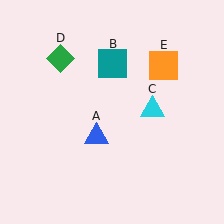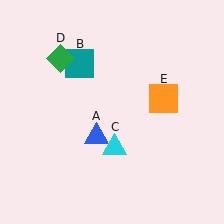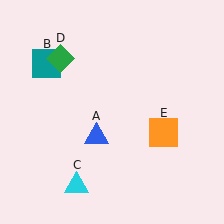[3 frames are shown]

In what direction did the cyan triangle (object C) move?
The cyan triangle (object C) moved down and to the left.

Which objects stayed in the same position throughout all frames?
Blue triangle (object A) and green diamond (object D) remained stationary.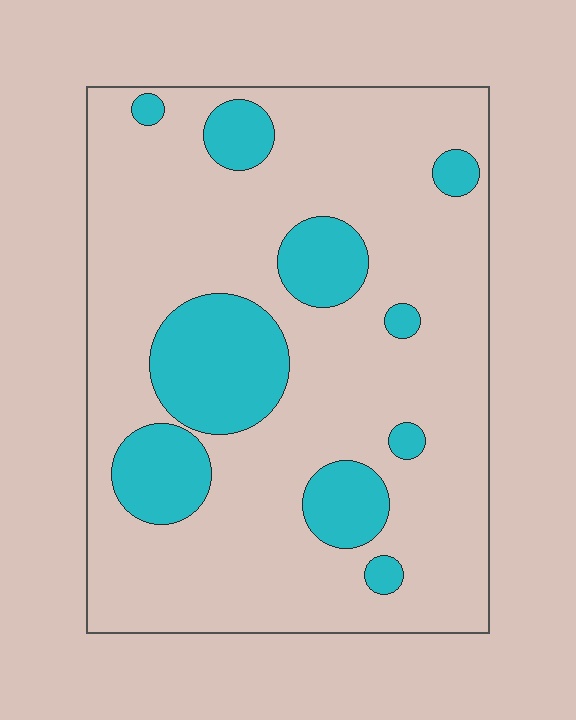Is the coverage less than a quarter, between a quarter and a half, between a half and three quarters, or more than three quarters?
Less than a quarter.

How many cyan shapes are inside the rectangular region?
10.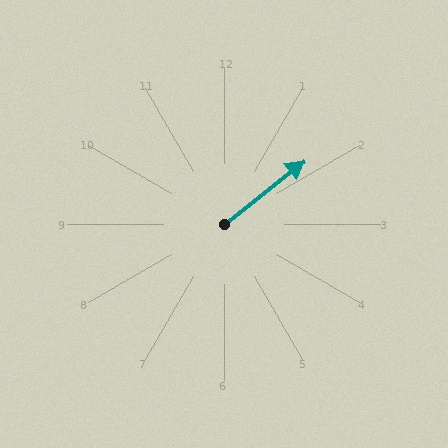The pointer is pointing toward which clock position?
Roughly 2 o'clock.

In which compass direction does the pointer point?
Northeast.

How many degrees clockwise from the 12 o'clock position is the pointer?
Approximately 52 degrees.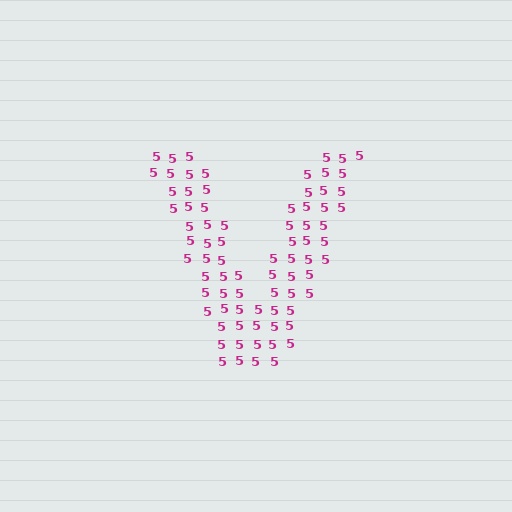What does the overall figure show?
The overall figure shows the letter V.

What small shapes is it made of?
It is made of small digit 5's.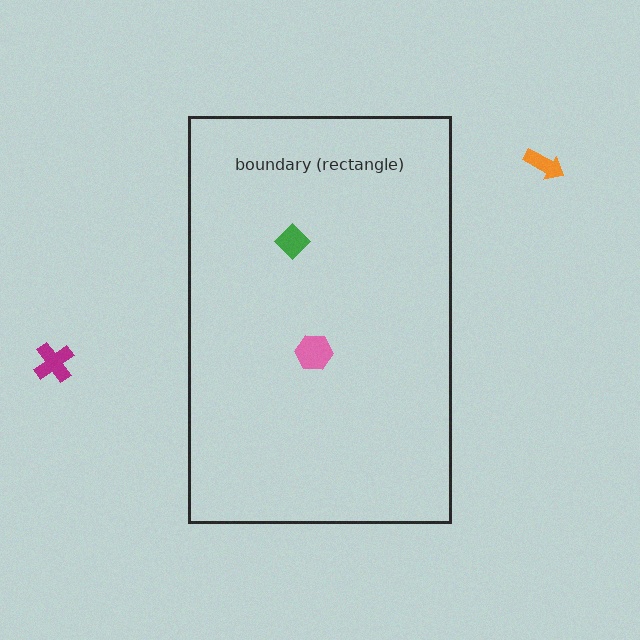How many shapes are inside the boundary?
2 inside, 2 outside.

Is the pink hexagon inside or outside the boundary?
Inside.